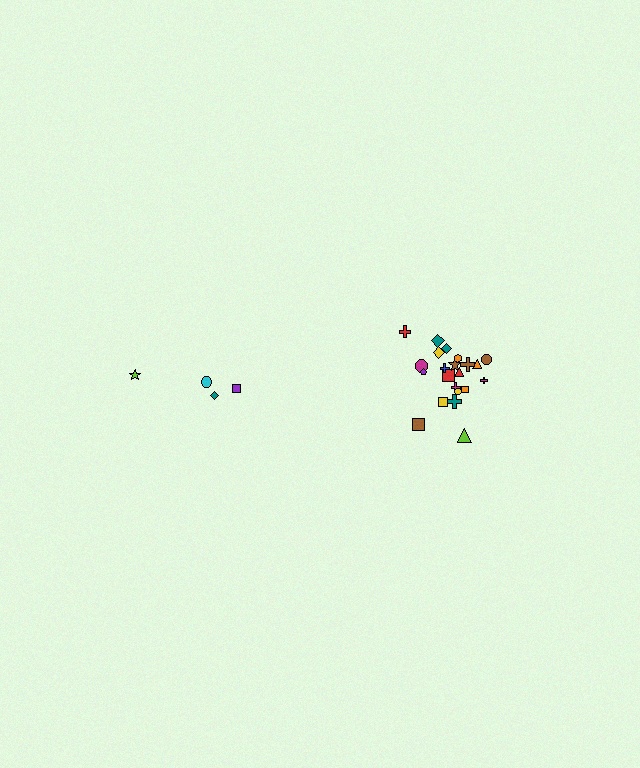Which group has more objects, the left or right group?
The right group.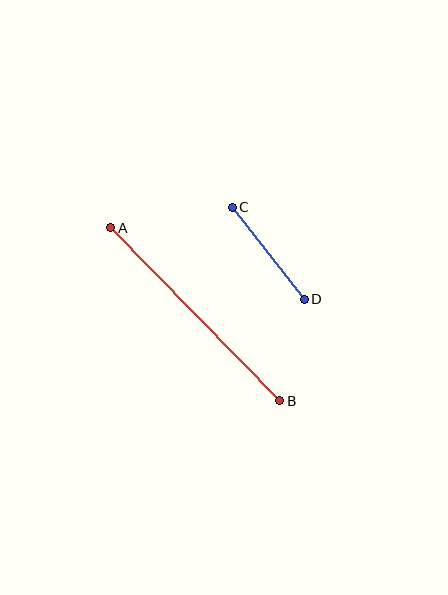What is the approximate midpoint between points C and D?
The midpoint is at approximately (268, 253) pixels.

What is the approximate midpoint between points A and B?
The midpoint is at approximately (195, 314) pixels.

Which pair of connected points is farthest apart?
Points A and B are farthest apart.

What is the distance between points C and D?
The distance is approximately 117 pixels.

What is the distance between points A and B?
The distance is approximately 242 pixels.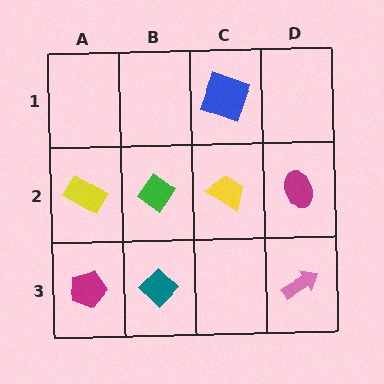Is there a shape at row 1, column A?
No, that cell is empty.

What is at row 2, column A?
A yellow rectangle.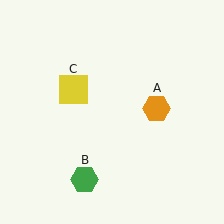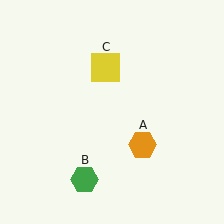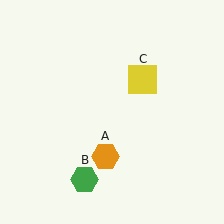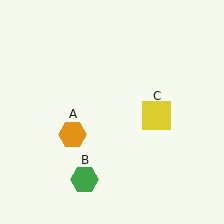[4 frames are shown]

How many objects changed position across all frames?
2 objects changed position: orange hexagon (object A), yellow square (object C).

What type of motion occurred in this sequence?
The orange hexagon (object A), yellow square (object C) rotated clockwise around the center of the scene.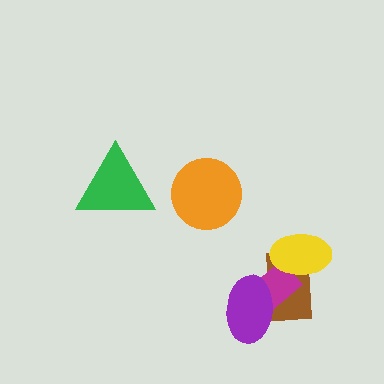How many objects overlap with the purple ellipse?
2 objects overlap with the purple ellipse.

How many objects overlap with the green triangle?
0 objects overlap with the green triangle.